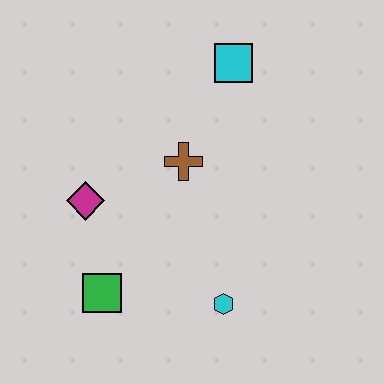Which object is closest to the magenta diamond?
The green square is closest to the magenta diamond.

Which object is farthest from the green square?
The cyan square is farthest from the green square.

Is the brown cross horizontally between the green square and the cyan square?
Yes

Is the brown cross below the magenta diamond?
No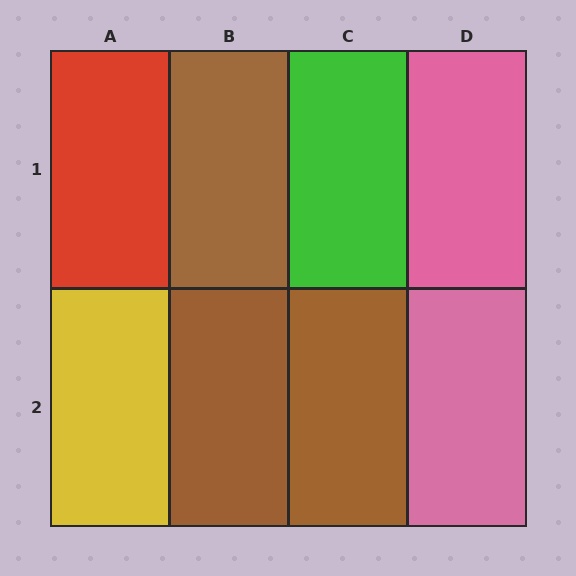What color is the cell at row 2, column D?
Pink.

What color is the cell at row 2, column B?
Brown.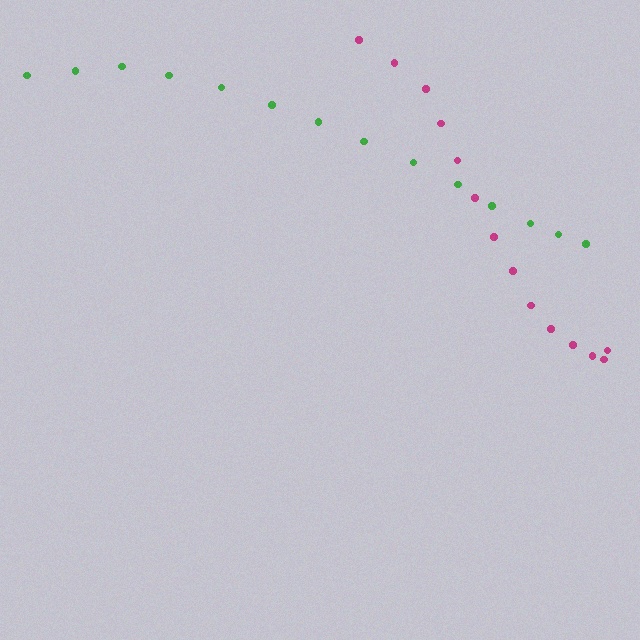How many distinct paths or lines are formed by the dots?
There are 2 distinct paths.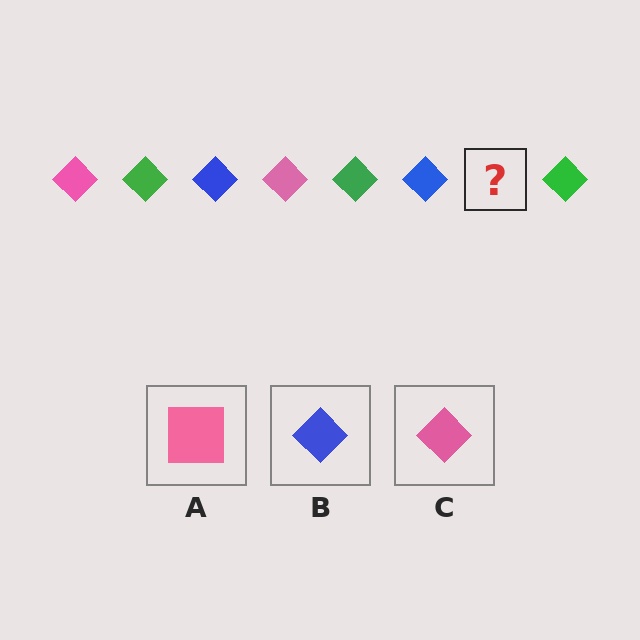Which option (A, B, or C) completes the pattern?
C.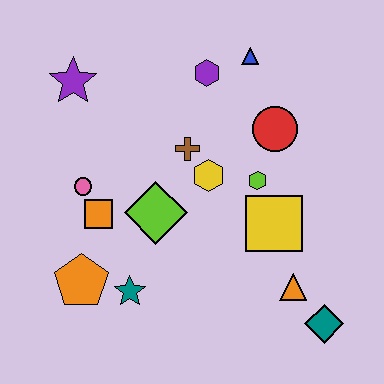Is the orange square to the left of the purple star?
No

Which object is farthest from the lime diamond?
The teal diamond is farthest from the lime diamond.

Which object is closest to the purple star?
The pink circle is closest to the purple star.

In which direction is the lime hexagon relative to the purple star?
The lime hexagon is to the right of the purple star.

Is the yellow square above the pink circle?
No